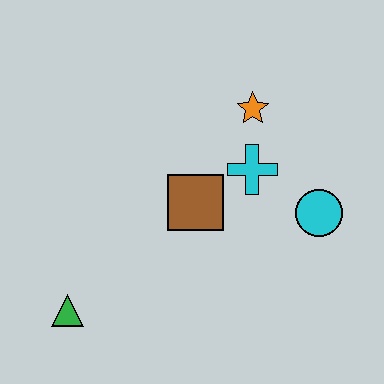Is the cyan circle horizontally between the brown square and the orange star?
No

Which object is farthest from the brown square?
The green triangle is farthest from the brown square.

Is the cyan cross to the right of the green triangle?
Yes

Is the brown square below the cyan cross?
Yes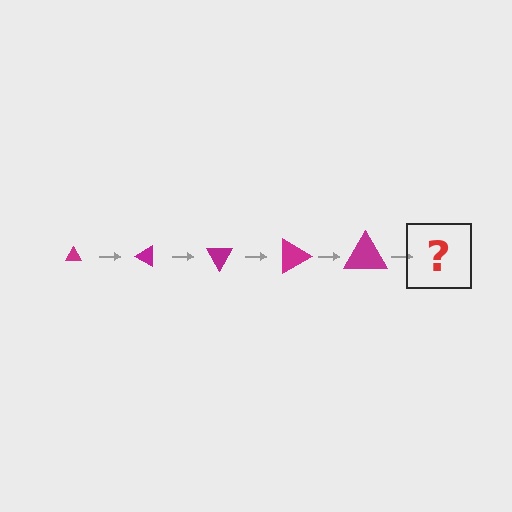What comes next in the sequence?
The next element should be a triangle, larger than the previous one and rotated 150 degrees from the start.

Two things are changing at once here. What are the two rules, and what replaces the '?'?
The two rules are that the triangle grows larger each step and it rotates 30 degrees each step. The '?' should be a triangle, larger than the previous one and rotated 150 degrees from the start.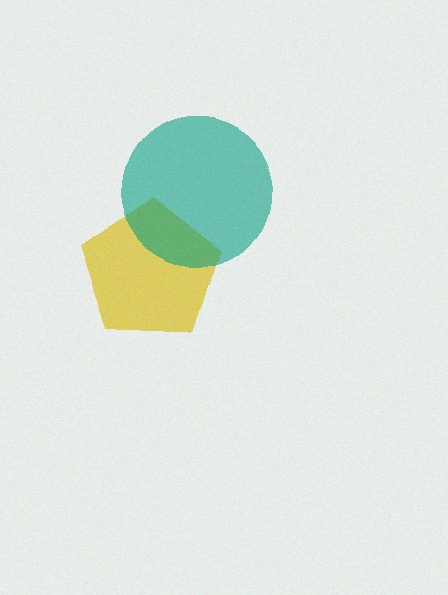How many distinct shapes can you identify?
There are 2 distinct shapes: a yellow pentagon, a teal circle.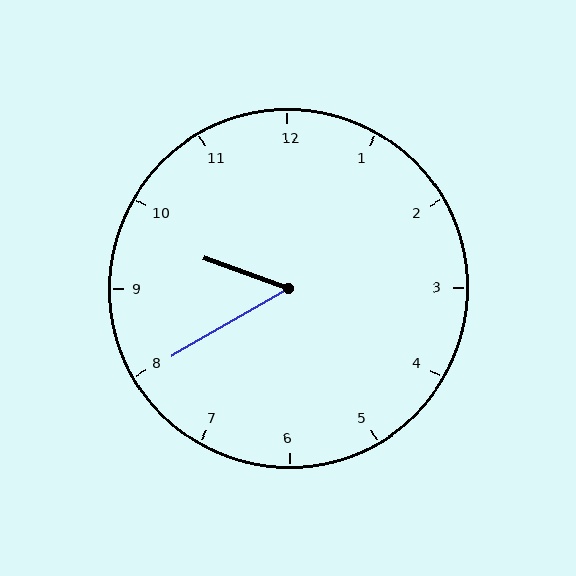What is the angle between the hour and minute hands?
Approximately 50 degrees.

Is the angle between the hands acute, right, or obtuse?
It is acute.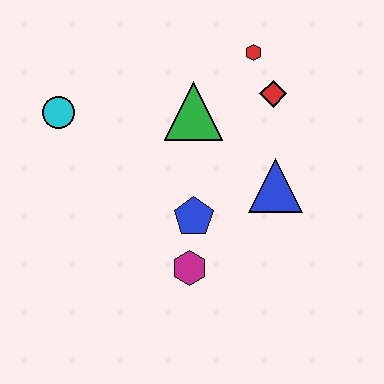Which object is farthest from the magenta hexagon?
The red hexagon is farthest from the magenta hexagon.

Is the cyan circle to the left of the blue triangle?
Yes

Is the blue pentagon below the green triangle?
Yes